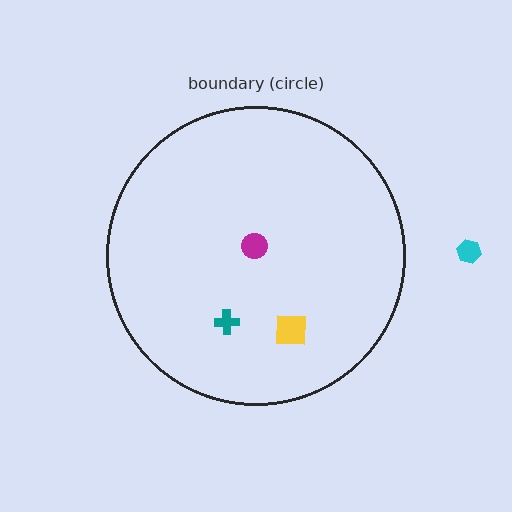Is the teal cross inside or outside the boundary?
Inside.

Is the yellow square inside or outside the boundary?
Inside.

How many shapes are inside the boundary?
3 inside, 1 outside.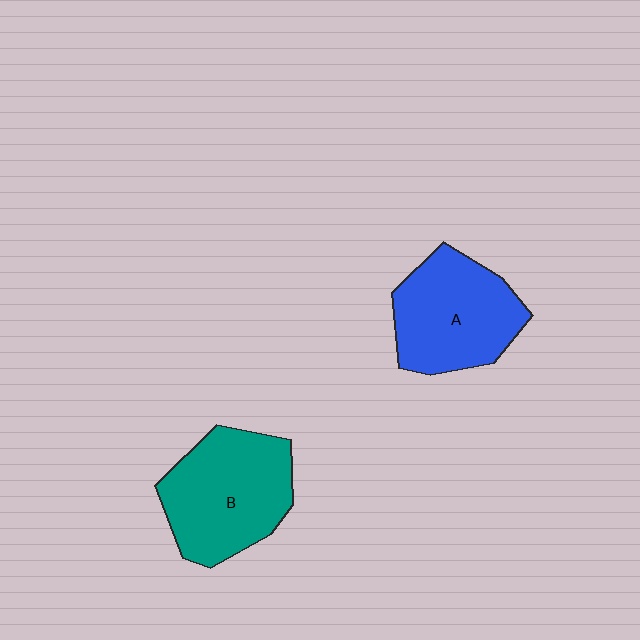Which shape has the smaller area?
Shape A (blue).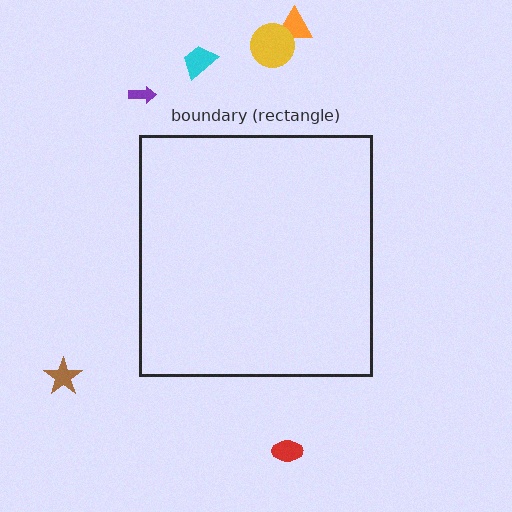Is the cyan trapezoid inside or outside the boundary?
Outside.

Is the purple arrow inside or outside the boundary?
Outside.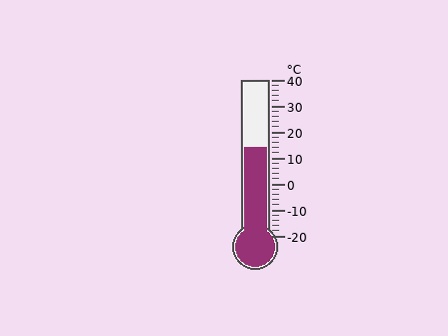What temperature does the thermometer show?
The thermometer shows approximately 14°C.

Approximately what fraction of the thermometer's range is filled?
The thermometer is filled to approximately 55% of its range.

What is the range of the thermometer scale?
The thermometer scale ranges from -20°C to 40°C.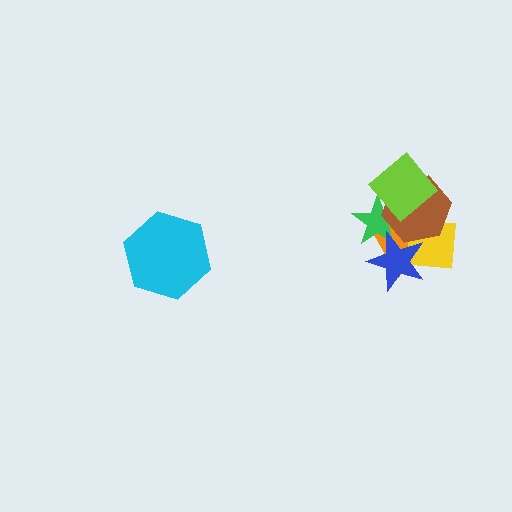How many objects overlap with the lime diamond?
3 objects overlap with the lime diamond.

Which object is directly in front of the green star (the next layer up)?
The blue star is directly in front of the green star.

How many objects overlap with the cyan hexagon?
0 objects overlap with the cyan hexagon.